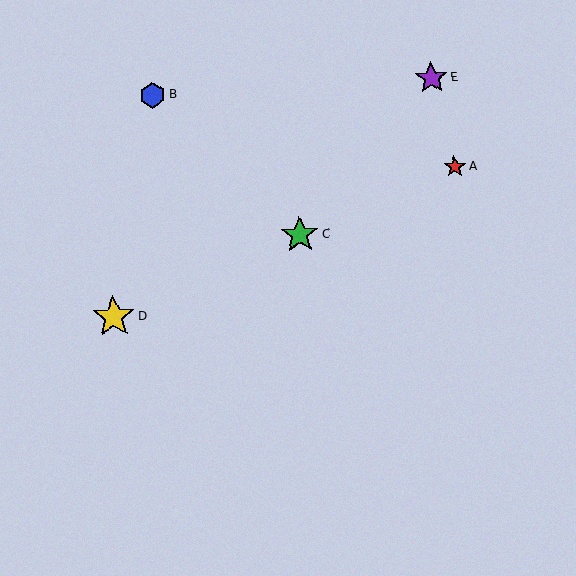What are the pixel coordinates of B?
Object B is at (153, 95).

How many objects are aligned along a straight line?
3 objects (A, C, D) are aligned along a straight line.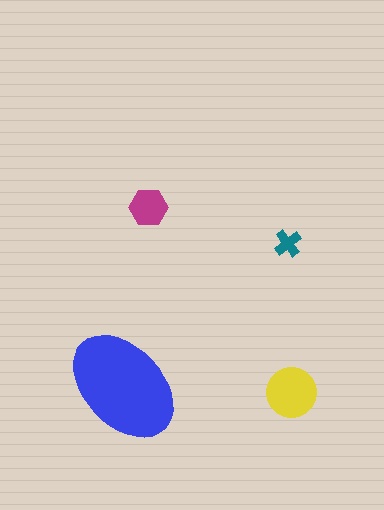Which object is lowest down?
The yellow circle is bottommost.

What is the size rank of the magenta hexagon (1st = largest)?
3rd.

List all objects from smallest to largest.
The teal cross, the magenta hexagon, the yellow circle, the blue ellipse.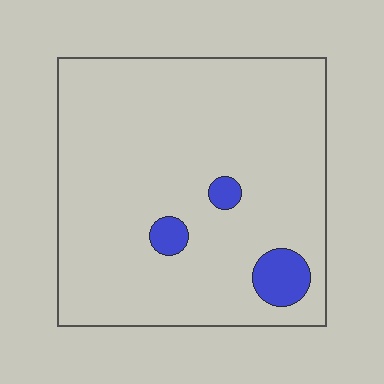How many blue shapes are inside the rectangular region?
3.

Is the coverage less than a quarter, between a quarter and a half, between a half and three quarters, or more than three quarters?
Less than a quarter.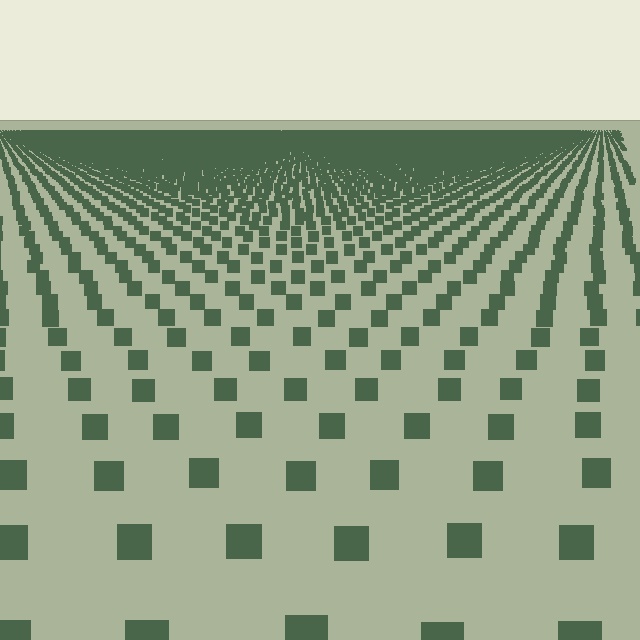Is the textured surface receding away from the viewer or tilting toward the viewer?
The surface is receding away from the viewer. Texture elements get smaller and denser toward the top.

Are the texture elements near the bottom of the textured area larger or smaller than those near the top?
Larger. Near the bottom, elements are closer to the viewer and appear at a bigger on-screen size.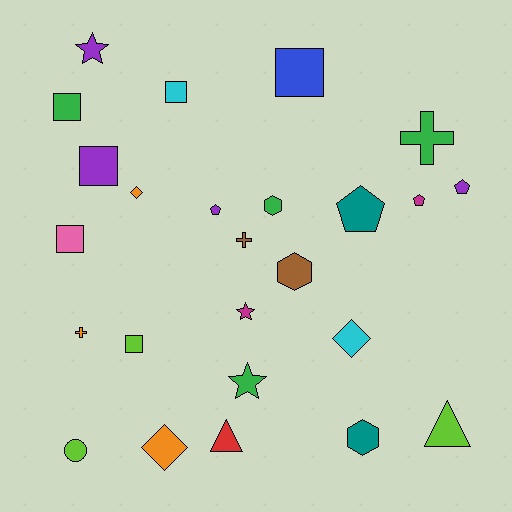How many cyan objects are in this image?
There are 2 cyan objects.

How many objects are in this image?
There are 25 objects.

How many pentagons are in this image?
There are 4 pentagons.